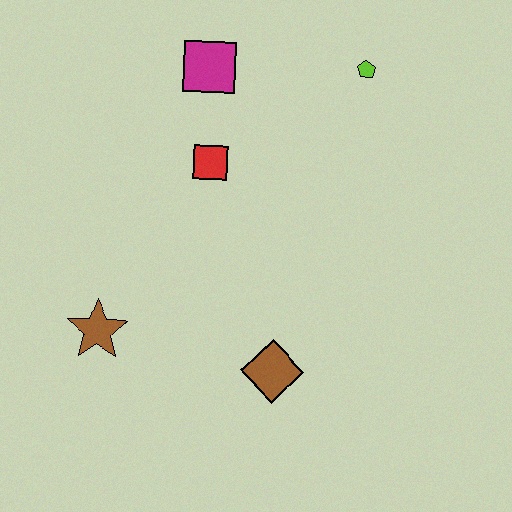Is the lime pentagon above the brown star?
Yes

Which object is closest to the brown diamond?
The brown star is closest to the brown diamond.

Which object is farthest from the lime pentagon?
The brown star is farthest from the lime pentagon.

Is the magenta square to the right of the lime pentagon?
No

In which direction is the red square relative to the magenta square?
The red square is below the magenta square.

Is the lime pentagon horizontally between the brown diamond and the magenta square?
No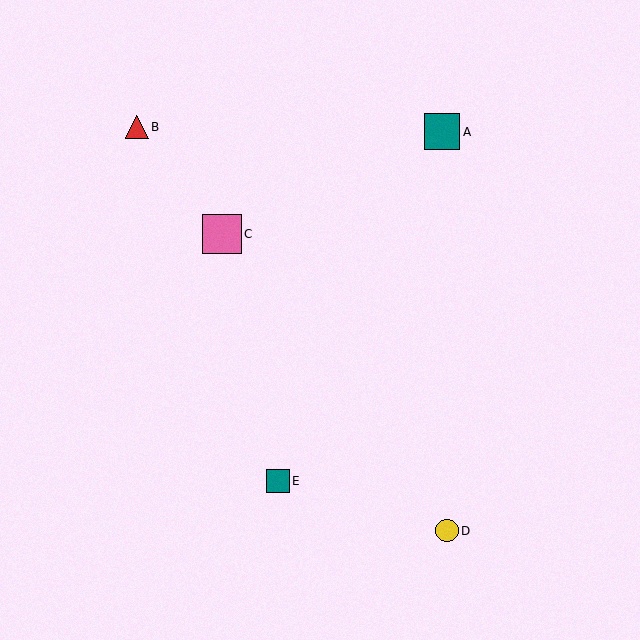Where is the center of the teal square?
The center of the teal square is at (442, 132).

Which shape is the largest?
The pink square (labeled C) is the largest.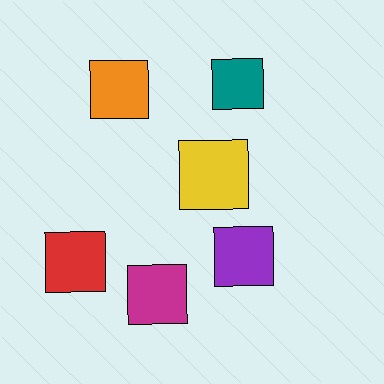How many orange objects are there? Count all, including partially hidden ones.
There is 1 orange object.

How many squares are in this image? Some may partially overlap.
There are 6 squares.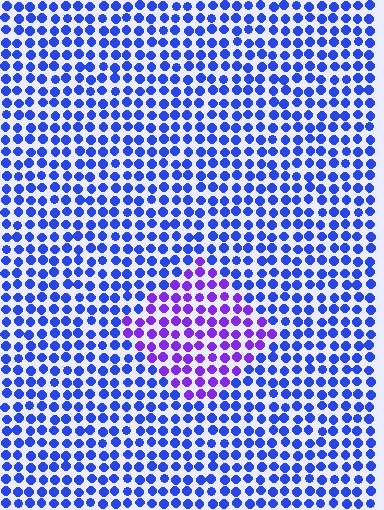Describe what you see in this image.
The image is filled with small blue elements in a uniform arrangement. A diamond-shaped region is visible where the elements are tinted to a slightly different hue, forming a subtle color boundary.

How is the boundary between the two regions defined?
The boundary is defined purely by a slight shift in hue (about 39 degrees). Spacing, size, and orientation are identical on both sides.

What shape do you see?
I see a diamond.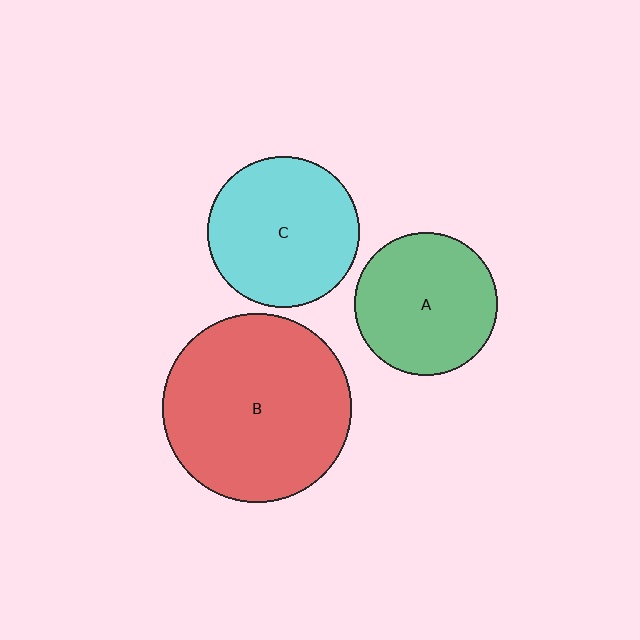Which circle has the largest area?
Circle B (red).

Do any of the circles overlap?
No, none of the circles overlap.